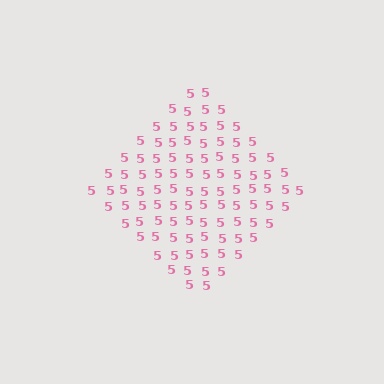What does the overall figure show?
The overall figure shows a diamond.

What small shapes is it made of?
It is made of small digit 5's.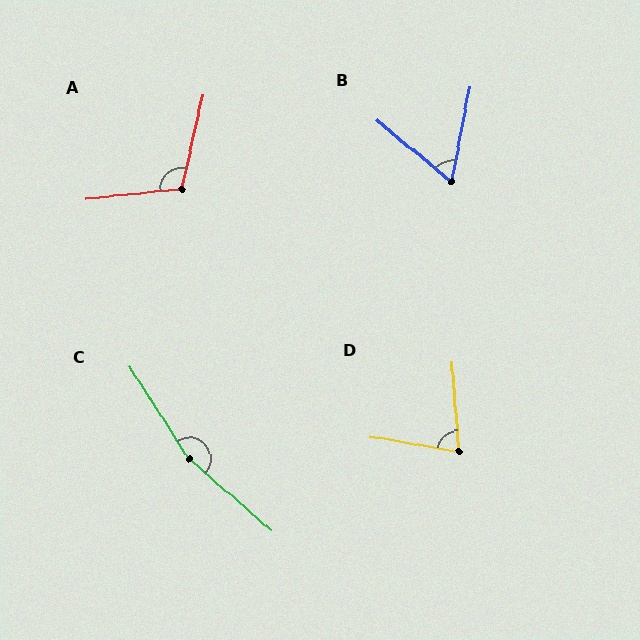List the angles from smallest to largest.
B (61°), D (76°), A (108°), C (163°).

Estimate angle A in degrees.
Approximately 108 degrees.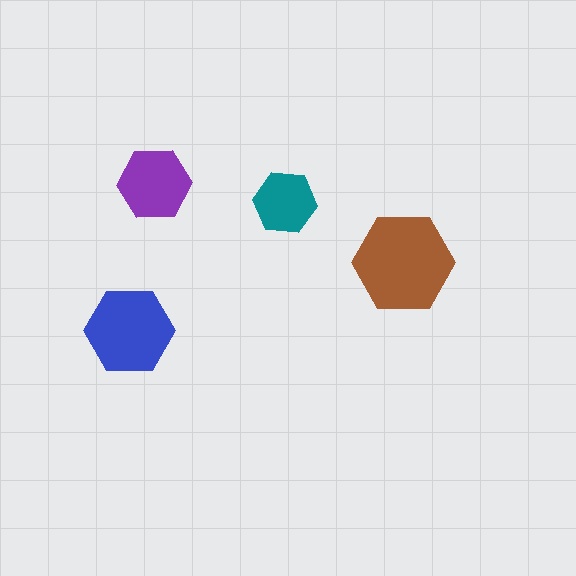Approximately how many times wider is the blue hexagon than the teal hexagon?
About 1.5 times wider.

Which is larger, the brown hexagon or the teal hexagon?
The brown one.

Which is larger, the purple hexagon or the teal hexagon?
The purple one.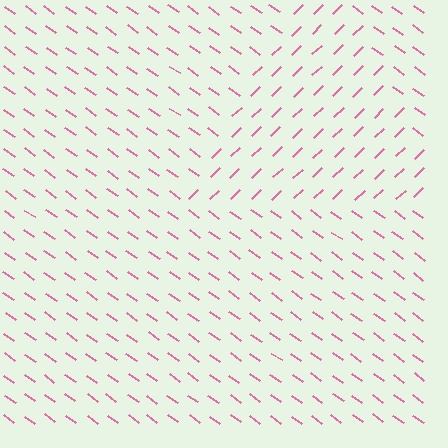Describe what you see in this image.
The image is filled with small pink line segments. A triangle region in the image has lines oriented differently from the surrounding lines, creating a visible texture boundary.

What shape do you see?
I see a triangle.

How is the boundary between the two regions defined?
The boundary is defined purely by a change in line orientation (approximately 79 degrees difference). All lines are the same color and thickness.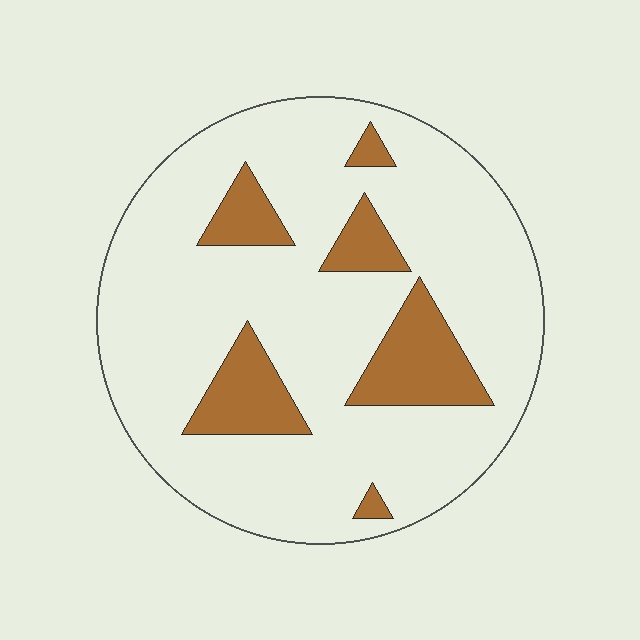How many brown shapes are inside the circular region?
6.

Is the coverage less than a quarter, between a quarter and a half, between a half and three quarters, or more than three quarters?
Less than a quarter.